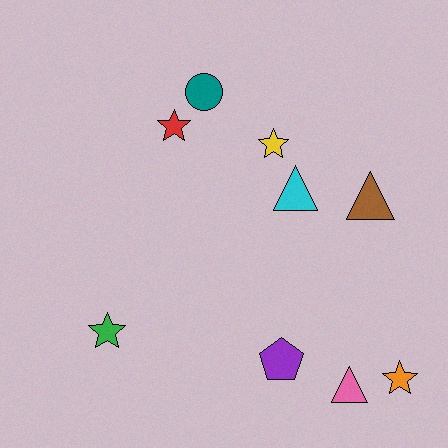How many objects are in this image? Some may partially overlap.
There are 9 objects.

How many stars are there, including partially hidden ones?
There are 4 stars.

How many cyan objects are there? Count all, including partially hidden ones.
There is 1 cyan object.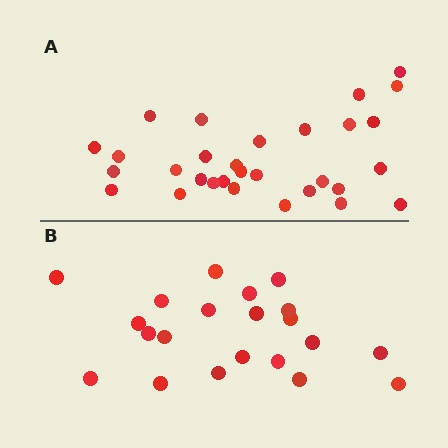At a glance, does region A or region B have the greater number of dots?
Region A (the top region) has more dots.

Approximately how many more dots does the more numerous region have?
Region A has roughly 8 or so more dots than region B.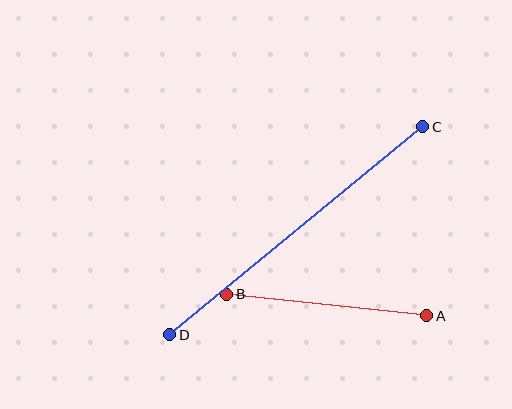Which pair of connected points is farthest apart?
Points C and D are farthest apart.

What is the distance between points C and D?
The distance is approximately 327 pixels.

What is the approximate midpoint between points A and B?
The midpoint is at approximately (327, 305) pixels.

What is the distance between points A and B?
The distance is approximately 201 pixels.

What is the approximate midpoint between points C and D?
The midpoint is at approximately (296, 231) pixels.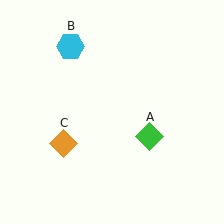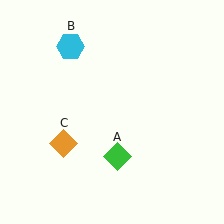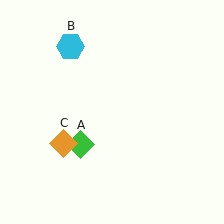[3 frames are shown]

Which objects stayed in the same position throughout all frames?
Cyan hexagon (object B) and orange diamond (object C) remained stationary.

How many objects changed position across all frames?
1 object changed position: green diamond (object A).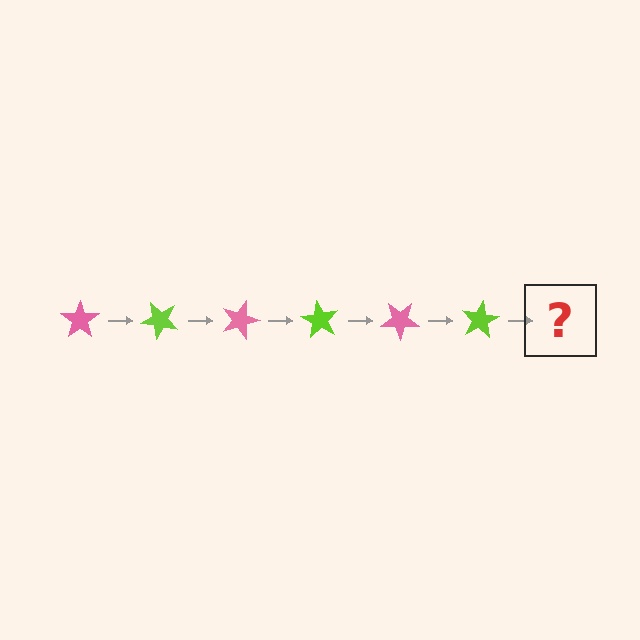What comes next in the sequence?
The next element should be a pink star, rotated 270 degrees from the start.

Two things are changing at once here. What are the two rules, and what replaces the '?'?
The two rules are that it rotates 45 degrees each step and the color cycles through pink and lime. The '?' should be a pink star, rotated 270 degrees from the start.